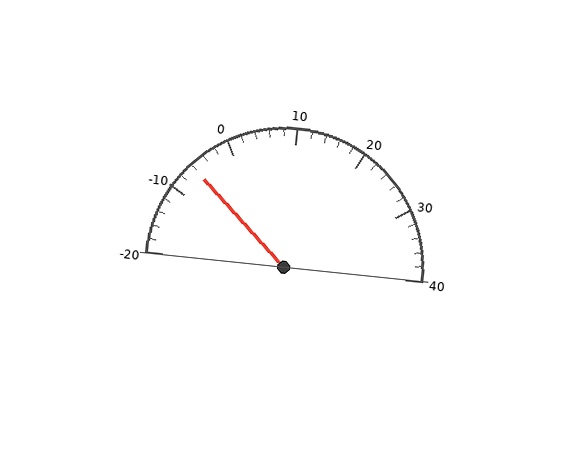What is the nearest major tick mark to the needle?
The nearest major tick mark is -10.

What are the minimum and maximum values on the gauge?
The gauge ranges from -20 to 40.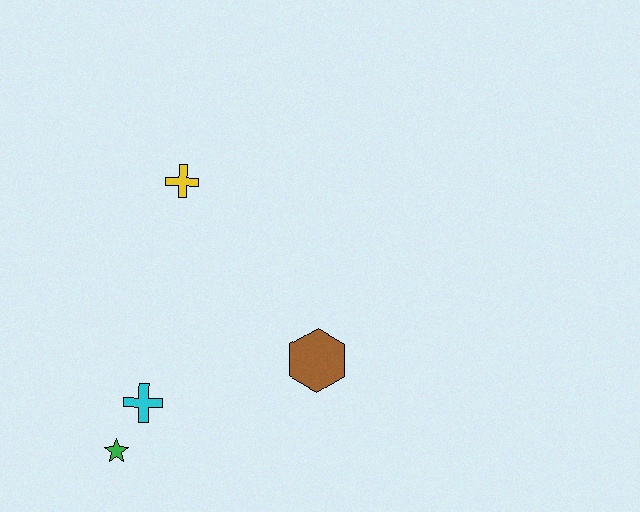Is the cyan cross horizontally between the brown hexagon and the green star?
Yes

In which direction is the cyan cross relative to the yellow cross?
The cyan cross is below the yellow cross.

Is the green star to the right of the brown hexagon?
No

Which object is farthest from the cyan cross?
The yellow cross is farthest from the cyan cross.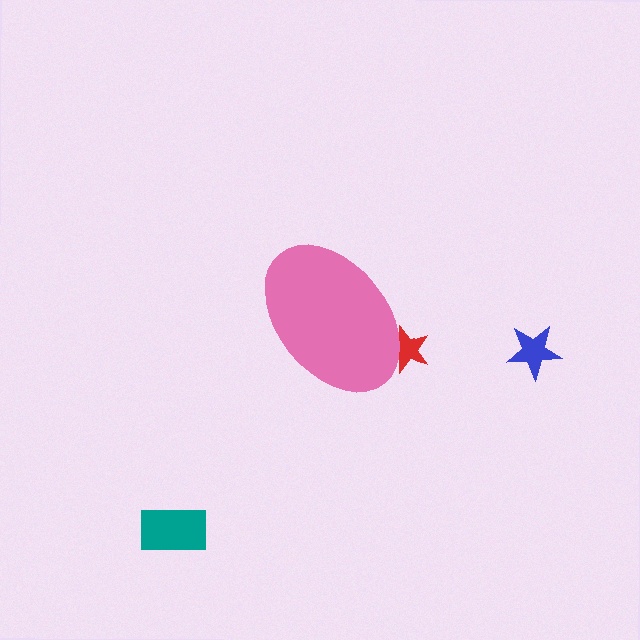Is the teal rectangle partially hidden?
No, the teal rectangle is fully visible.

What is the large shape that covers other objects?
A pink ellipse.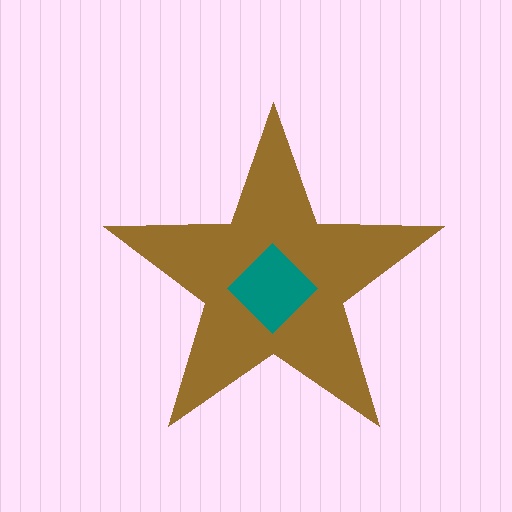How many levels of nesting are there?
2.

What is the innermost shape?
The teal diamond.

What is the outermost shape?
The brown star.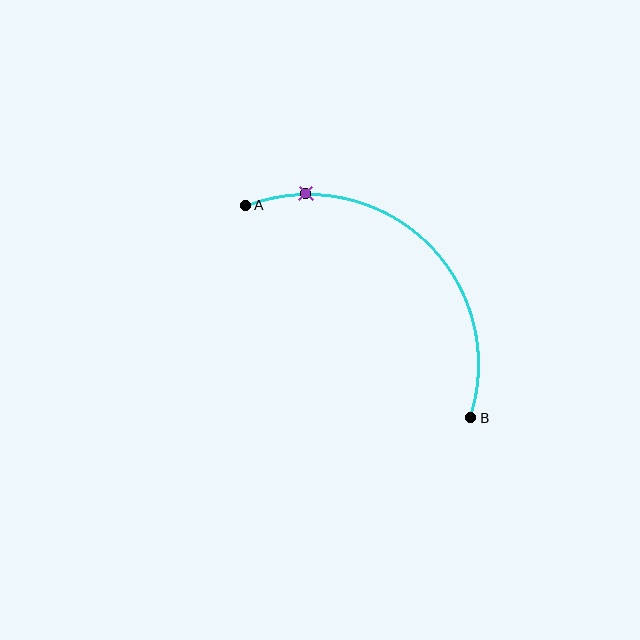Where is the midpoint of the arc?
The arc midpoint is the point on the curve farthest from the straight line joining A and B. It sits above and to the right of that line.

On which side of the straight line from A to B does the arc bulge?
The arc bulges above and to the right of the straight line connecting A and B.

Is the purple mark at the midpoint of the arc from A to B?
No. The purple mark lies on the arc but is closer to endpoint A. The arc midpoint would be at the point on the curve equidistant along the arc from both A and B.